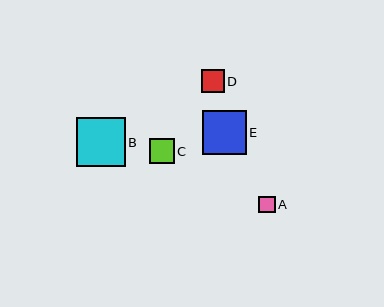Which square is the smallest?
Square A is the smallest with a size of approximately 17 pixels.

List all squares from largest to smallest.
From largest to smallest: B, E, C, D, A.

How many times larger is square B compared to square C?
Square B is approximately 2.0 times the size of square C.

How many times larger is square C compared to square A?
Square C is approximately 1.5 times the size of square A.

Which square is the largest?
Square B is the largest with a size of approximately 49 pixels.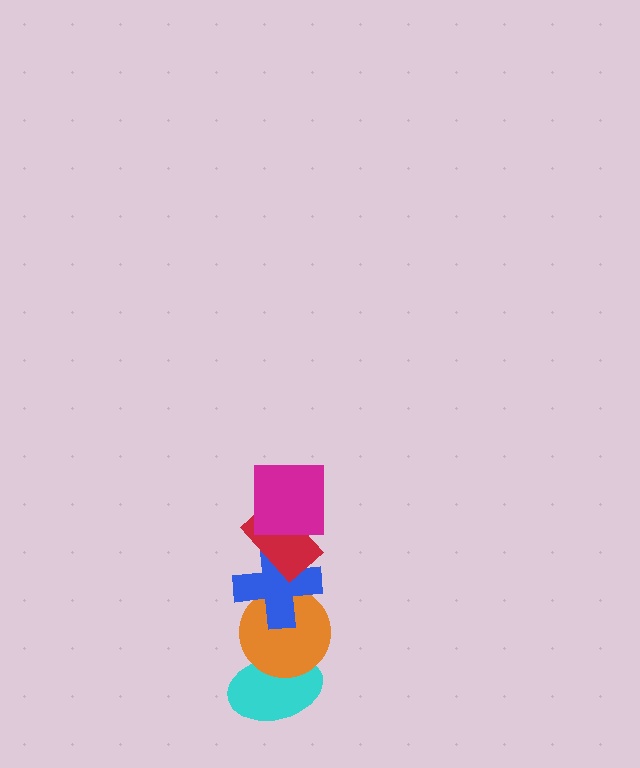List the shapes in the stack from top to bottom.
From top to bottom: the magenta square, the red rectangle, the blue cross, the orange circle, the cyan ellipse.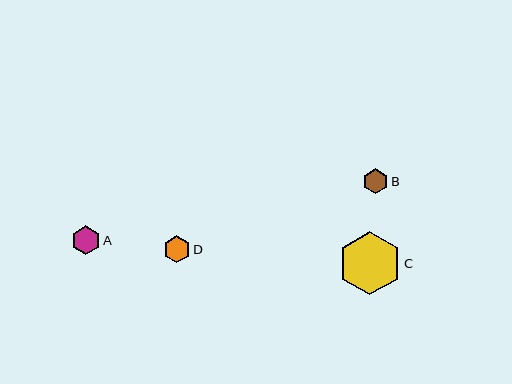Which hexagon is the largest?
Hexagon C is the largest with a size of approximately 63 pixels.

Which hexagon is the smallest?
Hexagon B is the smallest with a size of approximately 25 pixels.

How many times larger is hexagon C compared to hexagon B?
Hexagon C is approximately 2.6 times the size of hexagon B.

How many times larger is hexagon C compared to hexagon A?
Hexagon C is approximately 2.2 times the size of hexagon A.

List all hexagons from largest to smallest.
From largest to smallest: C, A, D, B.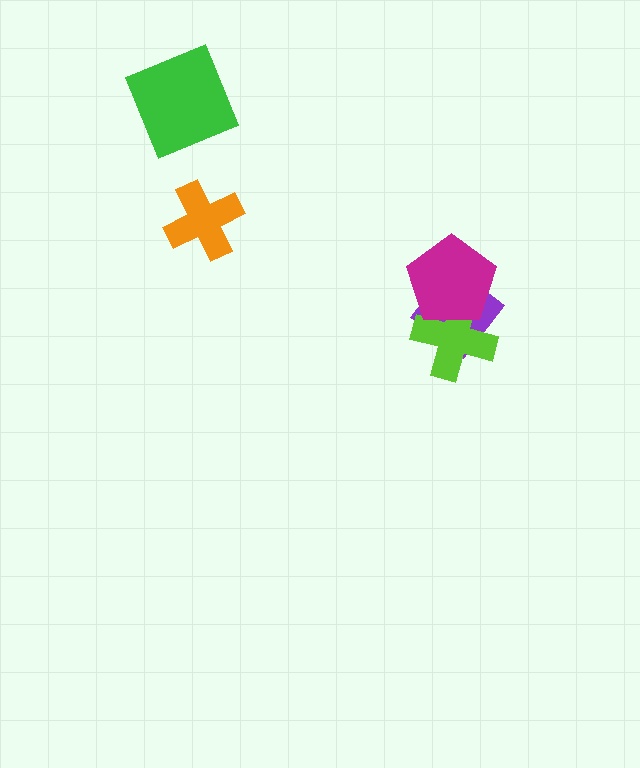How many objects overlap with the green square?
0 objects overlap with the green square.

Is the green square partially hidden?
No, no other shape covers it.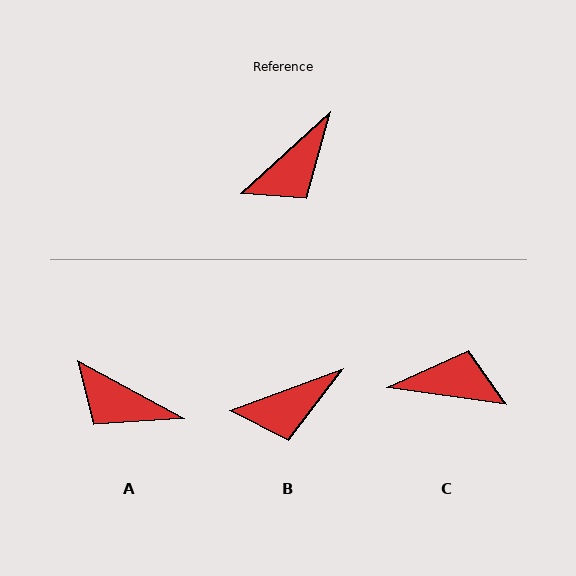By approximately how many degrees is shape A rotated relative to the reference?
Approximately 71 degrees clockwise.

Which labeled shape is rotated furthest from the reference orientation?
C, about 130 degrees away.